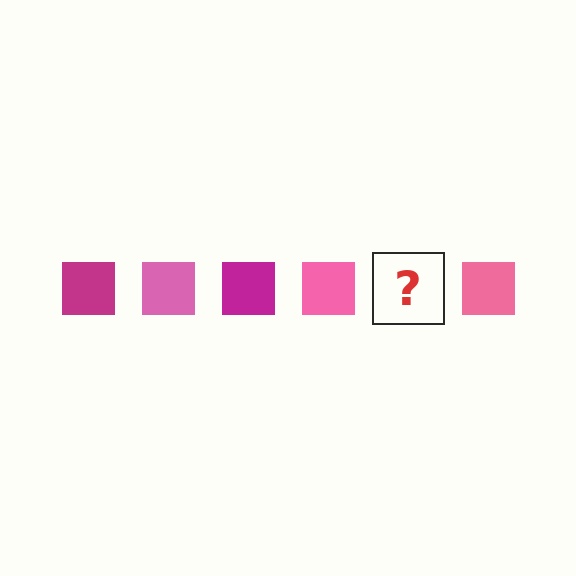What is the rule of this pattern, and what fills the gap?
The rule is that the pattern cycles through magenta, pink squares. The gap should be filled with a magenta square.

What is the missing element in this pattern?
The missing element is a magenta square.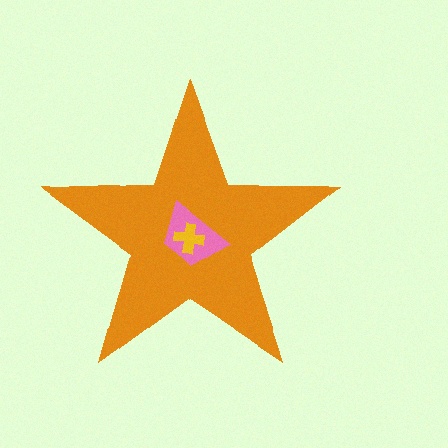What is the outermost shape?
The orange star.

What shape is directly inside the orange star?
The pink trapezoid.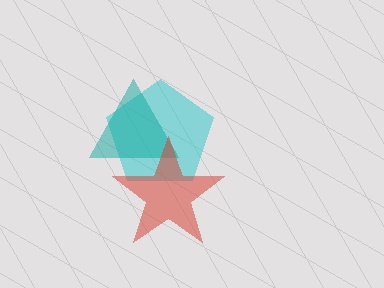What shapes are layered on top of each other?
The layered shapes are: a cyan pentagon, a teal triangle, a red star.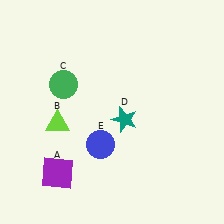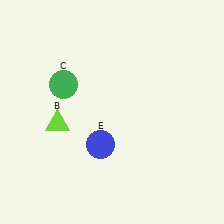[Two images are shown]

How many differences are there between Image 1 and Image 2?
There are 2 differences between the two images.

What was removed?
The teal star (D), the purple square (A) were removed in Image 2.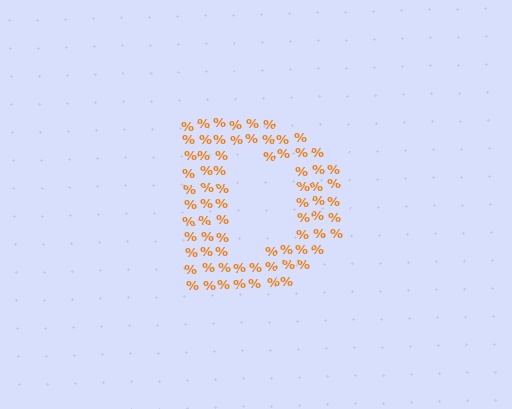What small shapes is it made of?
It is made of small percent signs.